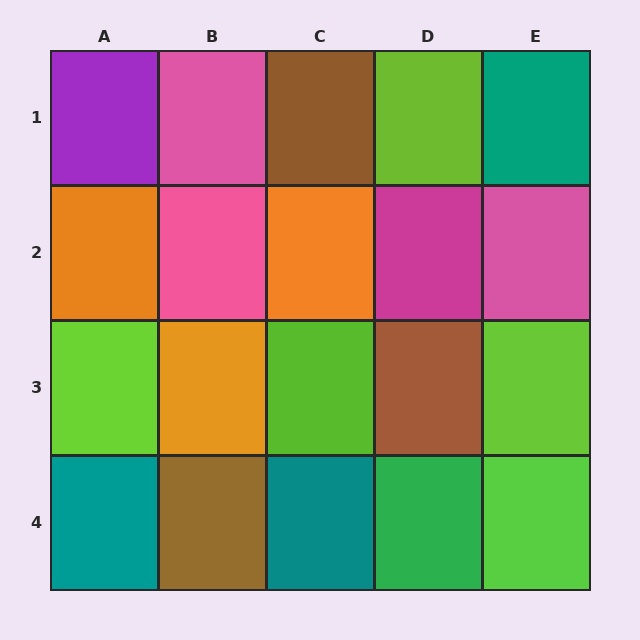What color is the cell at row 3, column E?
Lime.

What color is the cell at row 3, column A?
Lime.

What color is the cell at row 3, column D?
Brown.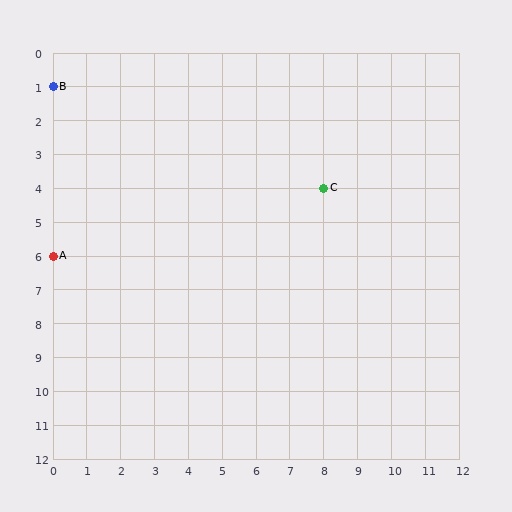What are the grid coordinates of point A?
Point A is at grid coordinates (0, 6).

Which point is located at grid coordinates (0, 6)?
Point A is at (0, 6).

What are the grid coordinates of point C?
Point C is at grid coordinates (8, 4).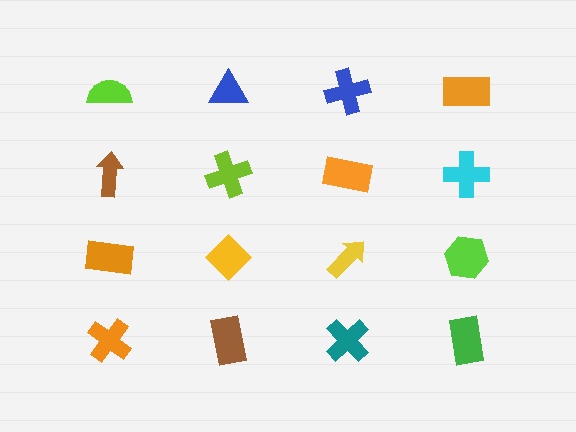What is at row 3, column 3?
A yellow arrow.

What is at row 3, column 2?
A yellow diamond.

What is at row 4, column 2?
A brown rectangle.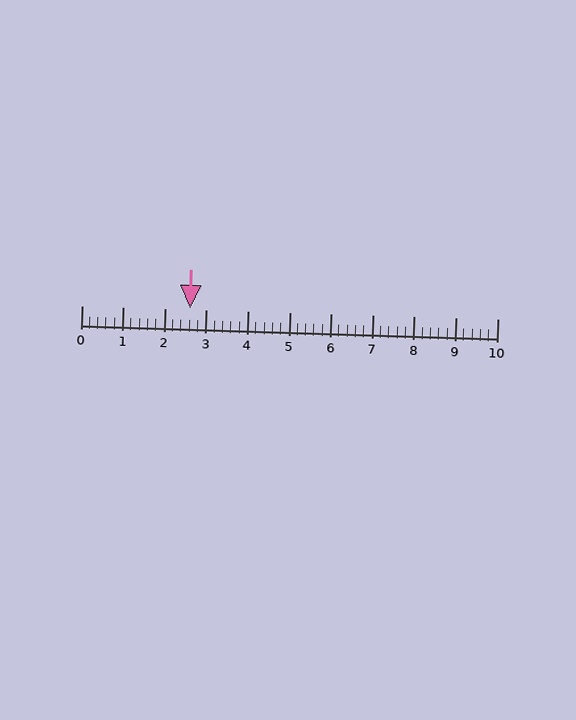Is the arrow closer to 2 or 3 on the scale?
The arrow is closer to 3.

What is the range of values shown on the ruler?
The ruler shows values from 0 to 10.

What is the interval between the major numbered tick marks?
The major tick marks are spaced 1 units apart.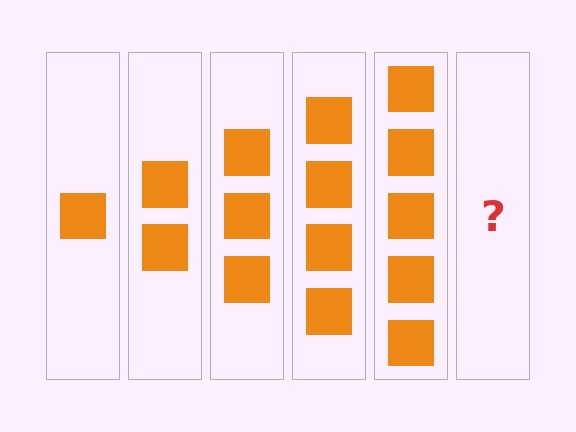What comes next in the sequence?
The next element should be 6 squares.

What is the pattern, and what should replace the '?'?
The pattern is that each step adds one more square. The '?' should be 6 squares.